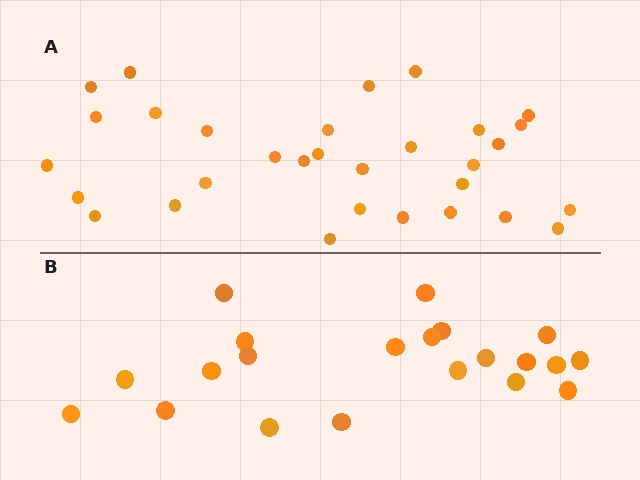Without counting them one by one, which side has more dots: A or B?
Region A (the top region) has more dots.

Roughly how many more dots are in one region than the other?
Region A has roughly 10 or so more dots than region B.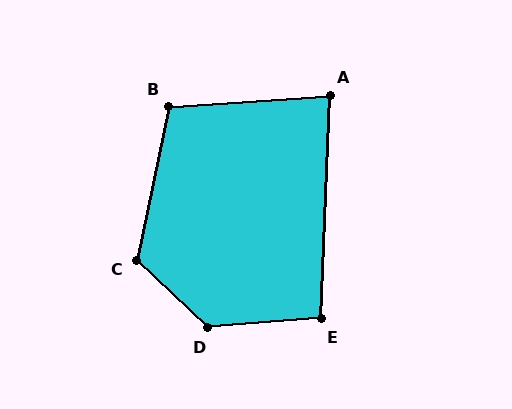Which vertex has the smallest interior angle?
A, at approximately 84 degrees.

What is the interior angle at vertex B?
Approximately 105 degrees (obtuse).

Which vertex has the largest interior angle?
D, at approximately 133 degrees.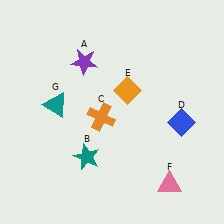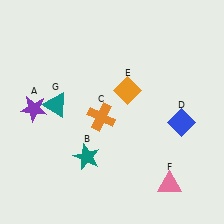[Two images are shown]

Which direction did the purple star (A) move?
The purple star (A) moved left.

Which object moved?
The purple star (A) moved left.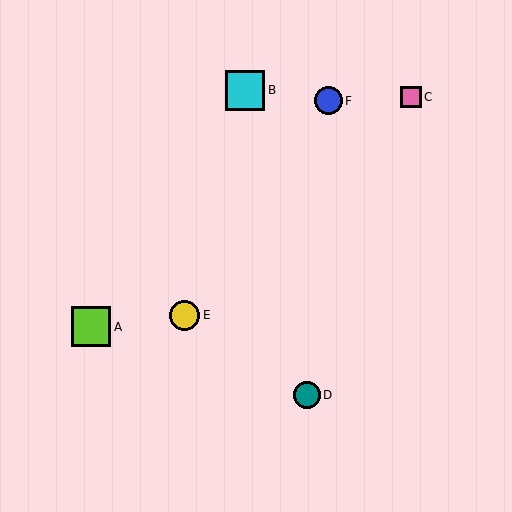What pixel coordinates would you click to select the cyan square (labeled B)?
Click at (245, 90) to select the cyan square B.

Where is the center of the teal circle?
The center of the teal circle is at (307, 395).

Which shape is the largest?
The lime square (labeled A) is the largest.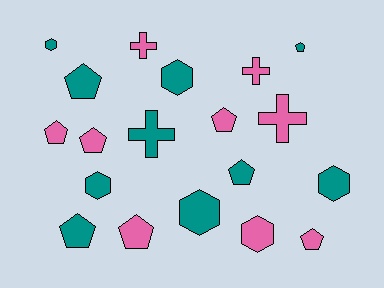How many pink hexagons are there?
There is 1 pink hexagon.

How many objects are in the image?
There are 19 objects.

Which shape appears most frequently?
Pentagon, with 9 objects.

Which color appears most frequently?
Teal, with 10 objects.